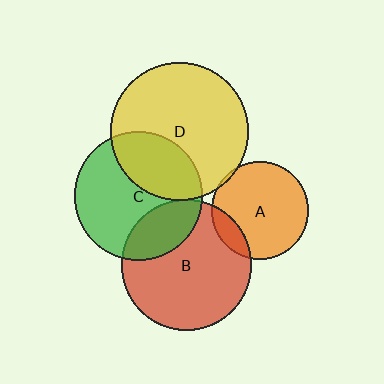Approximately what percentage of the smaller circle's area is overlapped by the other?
Approximately 35%.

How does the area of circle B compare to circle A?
Approximately 1.8 times.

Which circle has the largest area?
Circle D (yellow).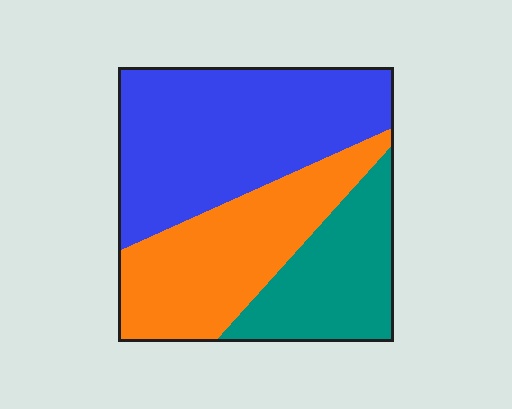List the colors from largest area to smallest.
From largest to smallest: blue, orange, teal.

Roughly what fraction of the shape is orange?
Orange covers around 30% of the shape.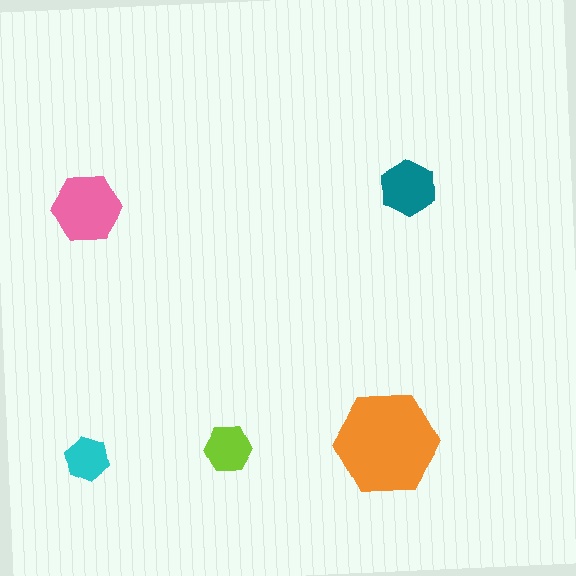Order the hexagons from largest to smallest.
the orange one, the pink one, the teal one, the lime one, the cyan one.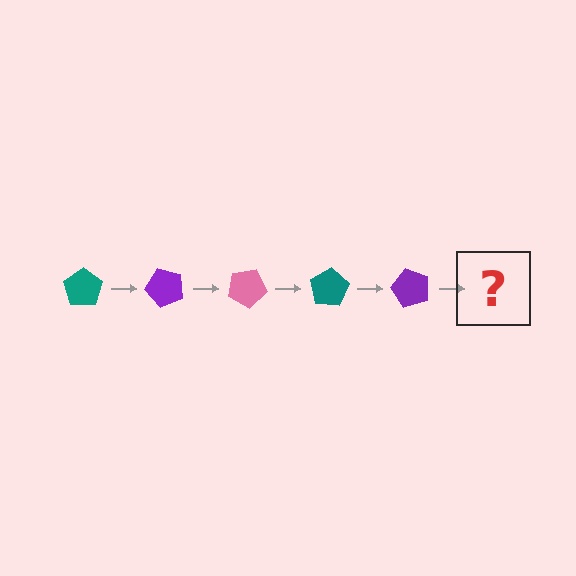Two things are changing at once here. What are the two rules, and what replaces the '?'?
The two rules are that it rotates 50 degrees each step and the color cycles through teal, purple, and pink. The '?' should be a pink pentagon, rotated 250 degrees from the start.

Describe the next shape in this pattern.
It should be a pink pentagon, rotated 250 degrees from the start.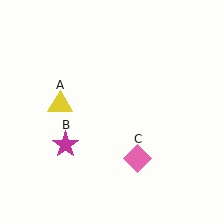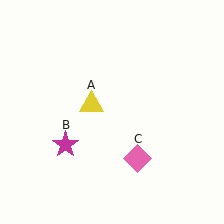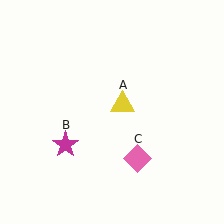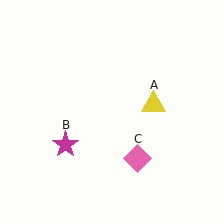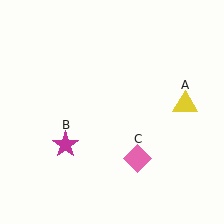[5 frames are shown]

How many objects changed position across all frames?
1 object changed position: yellow triangle (object A).